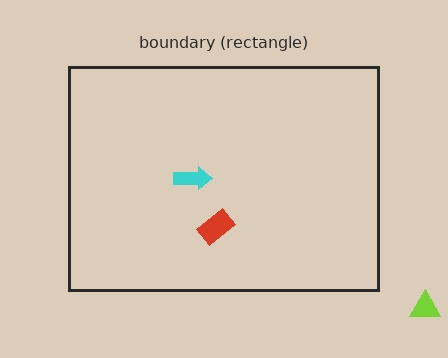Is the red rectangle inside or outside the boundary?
Inside.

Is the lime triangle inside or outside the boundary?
Outside.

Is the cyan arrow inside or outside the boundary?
Inside.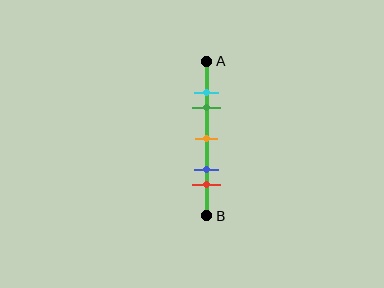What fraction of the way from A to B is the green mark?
The green mark is approximately 30% (0.3) of the way from A to B.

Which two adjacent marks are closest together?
The cyan and green marks are the closest adjacent pair.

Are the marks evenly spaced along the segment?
No, the marks are not evenly spaced.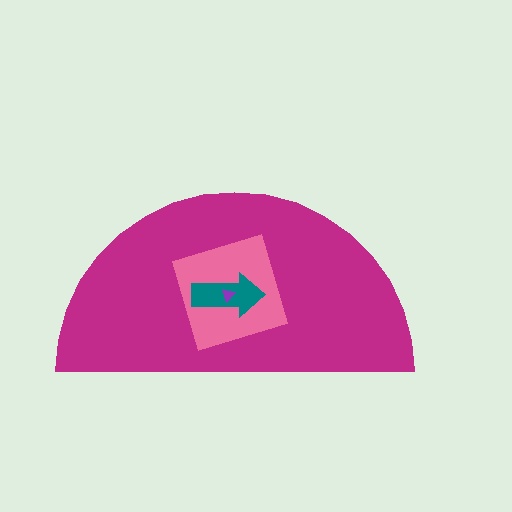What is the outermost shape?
The magenta semicircle.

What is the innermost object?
The purple triangle.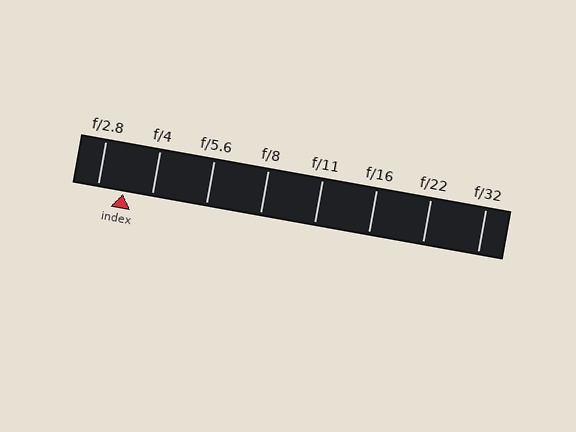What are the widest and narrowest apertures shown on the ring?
The widest aperture shown is f/2.8 and the narrowest is f/32.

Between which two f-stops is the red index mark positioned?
The index mark is between f/2.8 and f/4.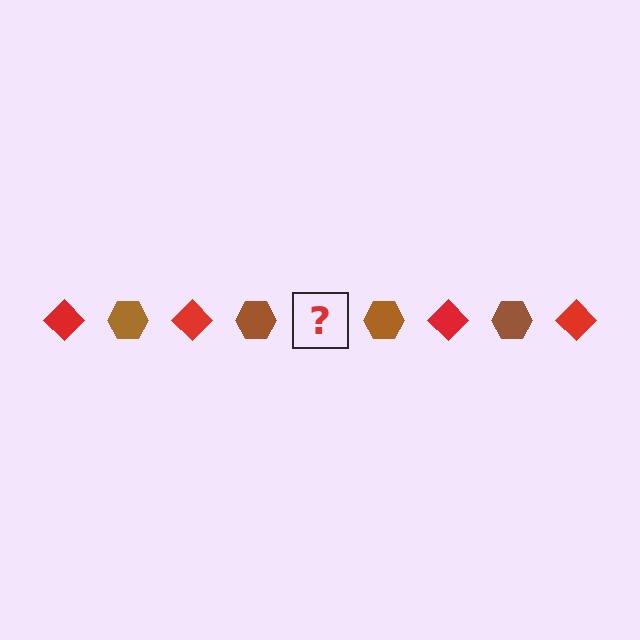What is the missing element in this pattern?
The missing element is a red diamond.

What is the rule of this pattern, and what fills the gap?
The rule is that the pattern alternates between red diamond and brown hexagon. The gap should be filled with a red diamond.